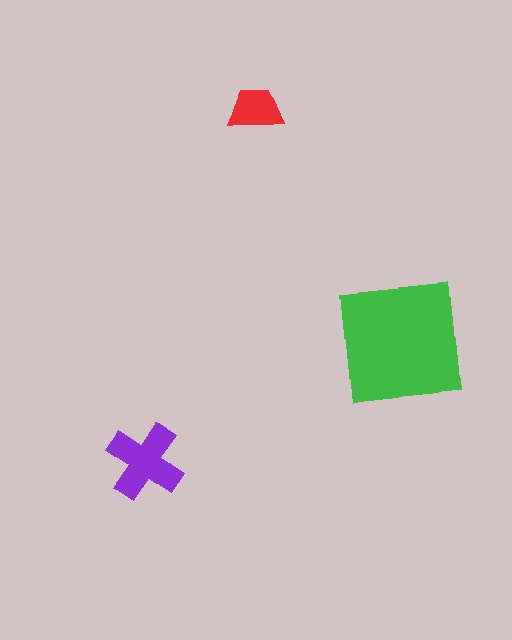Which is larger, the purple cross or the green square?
The green square.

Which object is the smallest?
The red trapezoid.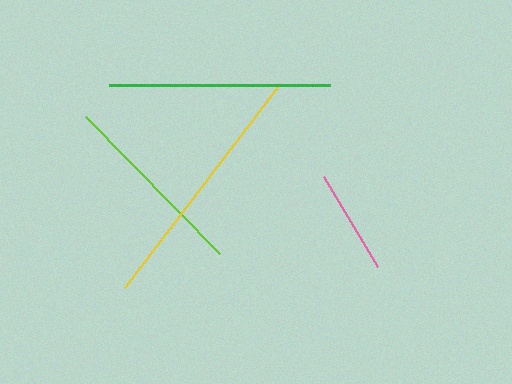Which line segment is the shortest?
The pink line is the shortest at approximately 105 pixels.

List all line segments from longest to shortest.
From longest to shortest: yellow, green, lime, pink.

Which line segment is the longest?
The yellow line is the longest at approximately 254 pixels.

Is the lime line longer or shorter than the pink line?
The lime line is longer than the pink line.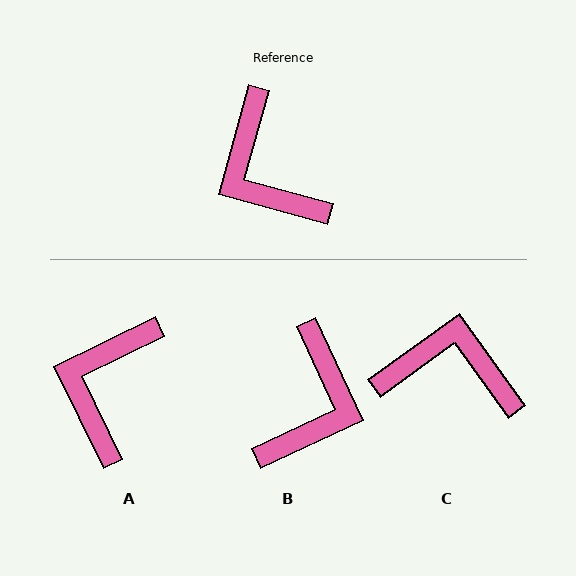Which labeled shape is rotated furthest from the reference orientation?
B, about 130 degrees away.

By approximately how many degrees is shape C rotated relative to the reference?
Approximately 129 degrees clockwise.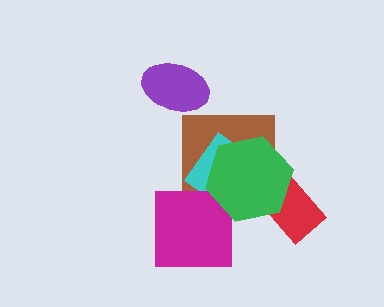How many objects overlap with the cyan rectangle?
2 objects overlap with the cyan rectangle.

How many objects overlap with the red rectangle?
1 object overlaps with the red rectangle.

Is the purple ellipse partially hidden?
No, no other shape covers it.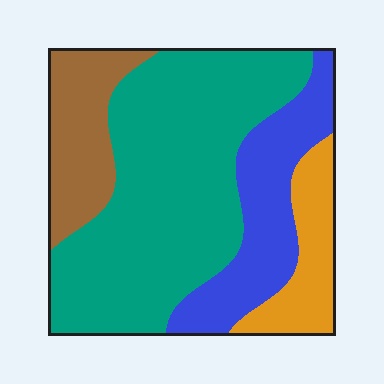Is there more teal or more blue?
Teal.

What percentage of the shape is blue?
Blue takes up about one fifth (1/5) of the shape.